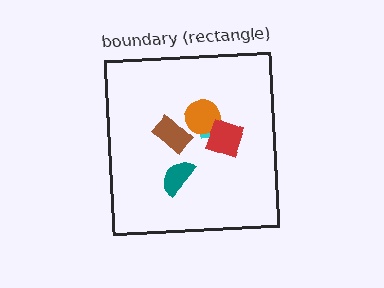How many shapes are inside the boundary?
5 inside, 0 outside.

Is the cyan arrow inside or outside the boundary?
Inside.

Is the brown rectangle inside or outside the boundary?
Inside.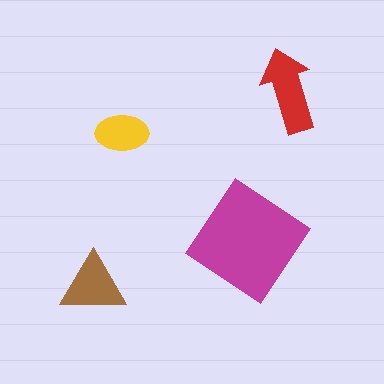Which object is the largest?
The magenta diamond.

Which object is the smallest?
The yellow ellipse.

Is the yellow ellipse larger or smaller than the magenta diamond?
Smaller.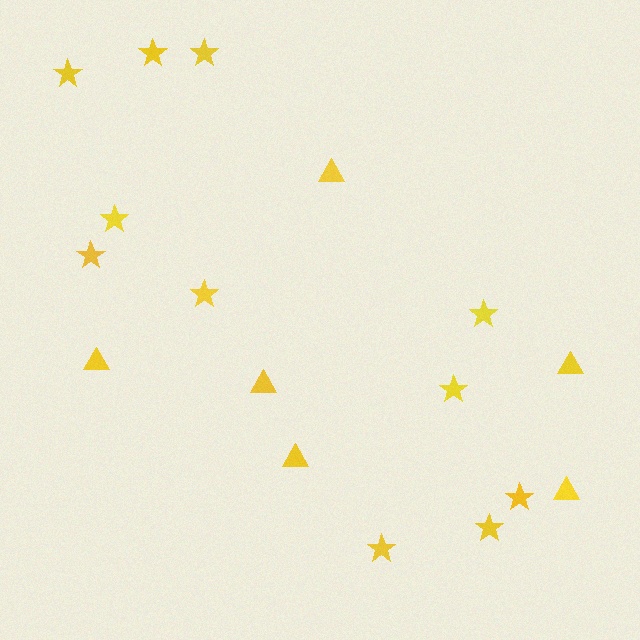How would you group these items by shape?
There are 2 groups: one group of stars (11) and one group of triangles (6).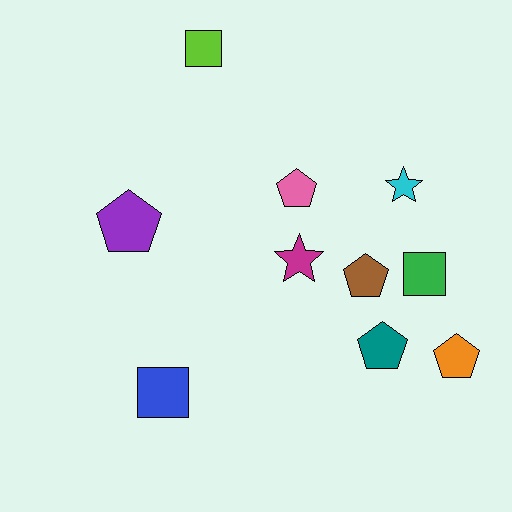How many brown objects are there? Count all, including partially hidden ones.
There is 1 brown object.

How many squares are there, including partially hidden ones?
There are 3 squares.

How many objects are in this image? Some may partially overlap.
There are 10 objects.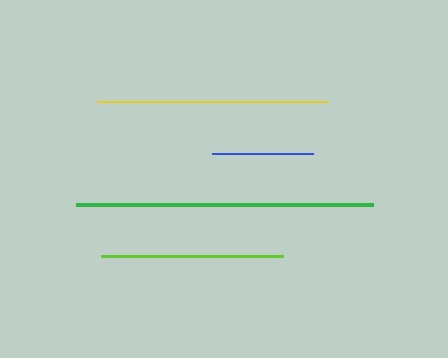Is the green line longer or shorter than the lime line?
The green line is longer than the lime line.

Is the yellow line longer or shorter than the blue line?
The yellow line is longer than the blue line.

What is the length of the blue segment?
The blue segment is approximately 101 pixels long.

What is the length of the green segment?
The green segment is approximately 298 pixels long.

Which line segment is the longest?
The green line is the longest at approximately 298 pixels.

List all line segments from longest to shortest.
From longest to shortest: green, yellow, lime, blue.